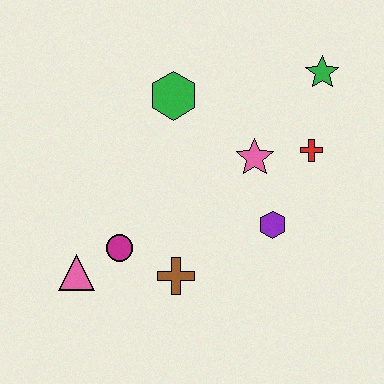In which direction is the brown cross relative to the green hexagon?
The brown cross is below the green hexagon.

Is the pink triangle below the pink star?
Yes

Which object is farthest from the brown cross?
The green star is farthest from the brown cross.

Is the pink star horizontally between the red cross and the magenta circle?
Yes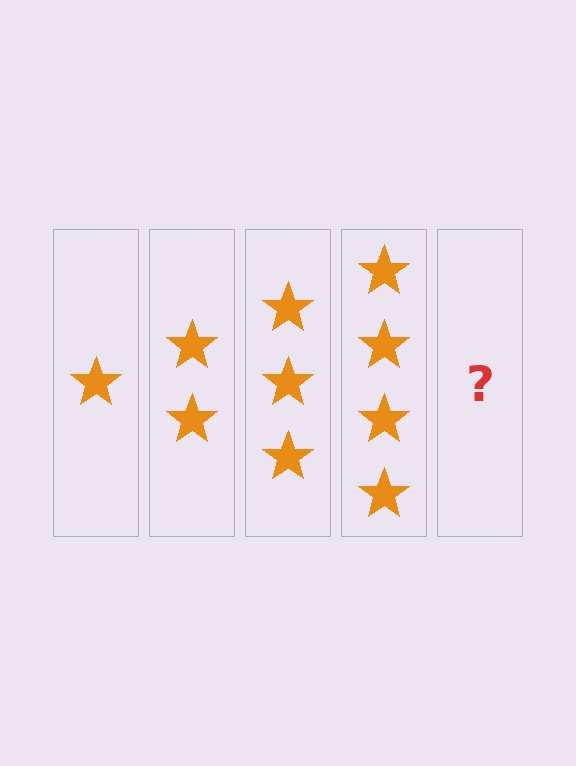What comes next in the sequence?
The next element should be 5 stars.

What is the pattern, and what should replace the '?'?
The pattern is that each step adds one more star. The '?' should be 5 stars.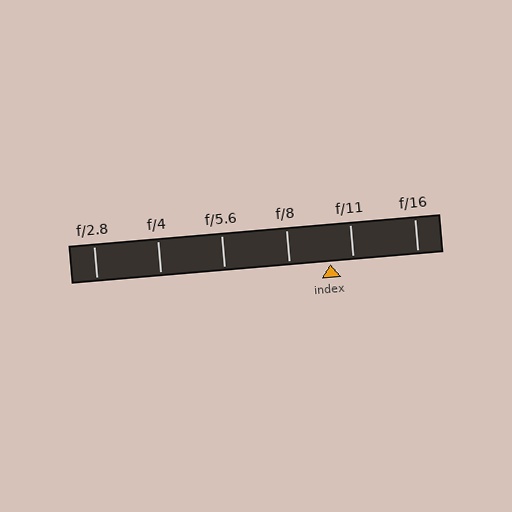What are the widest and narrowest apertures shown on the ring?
The widest aperture shown is f/2.8 and the narrowest is f/16.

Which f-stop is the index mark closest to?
The index mark is closest to f/11.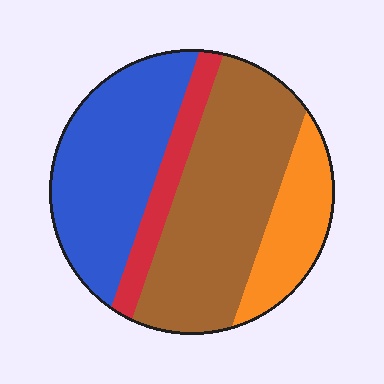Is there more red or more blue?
Blue.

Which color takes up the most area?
Brown, at roughly 40%.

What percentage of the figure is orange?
Orange takes up less than a sixth of the figure.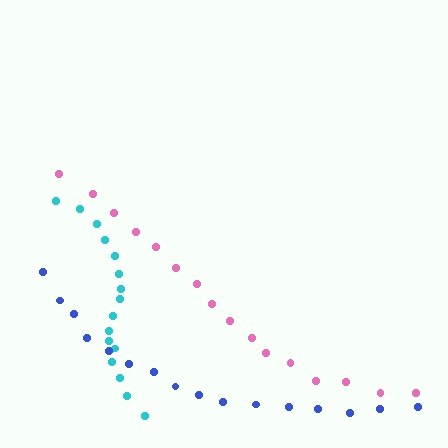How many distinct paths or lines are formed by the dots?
There are 3 distinct paths.